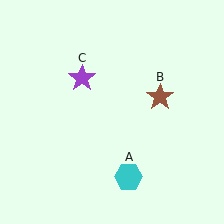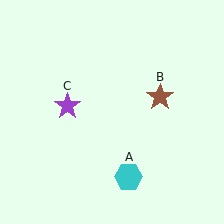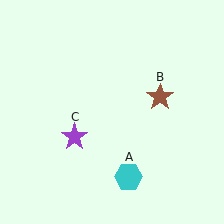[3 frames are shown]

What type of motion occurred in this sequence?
The purple star (object C) rotated counterclockwise around the center of the scene.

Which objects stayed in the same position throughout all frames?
Cyan hexagon (object A) and brown star (object B) remained stationary.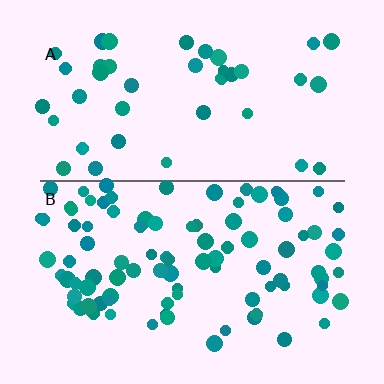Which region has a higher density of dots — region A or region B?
B (the bottom).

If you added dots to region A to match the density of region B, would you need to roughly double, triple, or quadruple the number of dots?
Approximately double.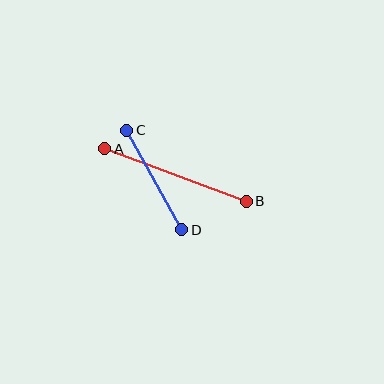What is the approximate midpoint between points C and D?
The midpoint is at approximately (154, 180) pixels.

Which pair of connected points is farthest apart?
Points A and B are farthest apart.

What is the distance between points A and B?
The distance is approximately 151 pixels.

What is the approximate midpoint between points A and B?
The midpoint is at approximately (175, 175) pixels.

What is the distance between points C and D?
The distance is approximately 113 pixels.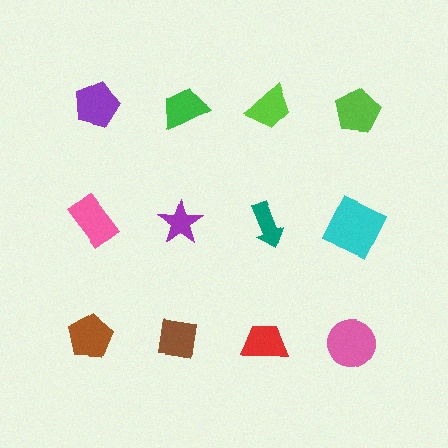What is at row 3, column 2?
A brown square.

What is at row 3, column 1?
A brown pentagon.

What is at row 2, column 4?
A cyan square.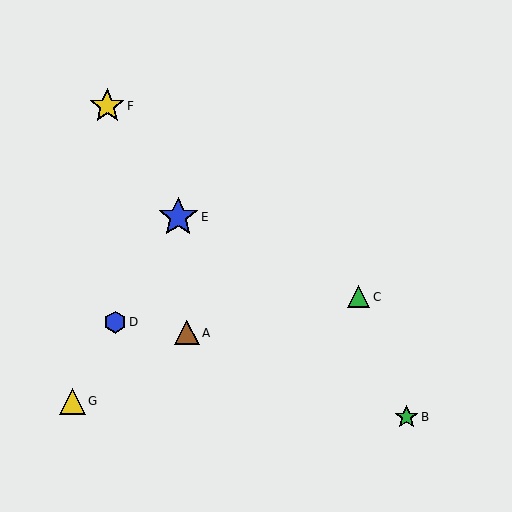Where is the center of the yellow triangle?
The center of the yellow triangle is at (73, 401).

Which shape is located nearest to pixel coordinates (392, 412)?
The green star (labeled B) at (406, 417) is nearest to that location.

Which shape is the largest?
The blue star (labeled E) is the largest.